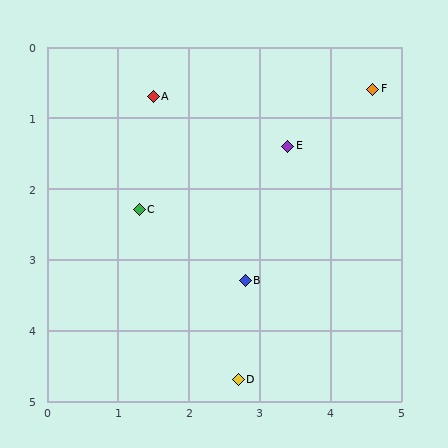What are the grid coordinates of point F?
Point F is at approximately (4.6, 0.6).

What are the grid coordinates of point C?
Point C is at approximately (1.3, 2.3).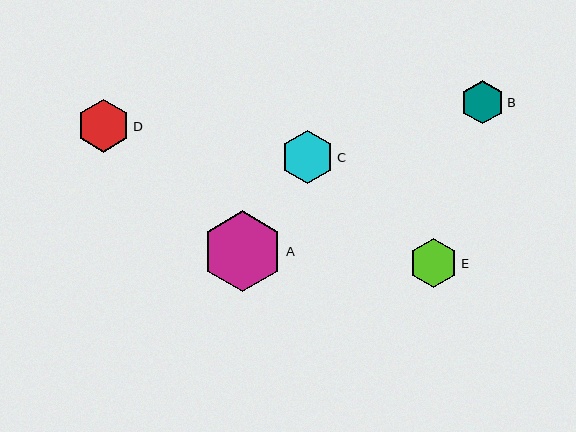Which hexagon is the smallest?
Hexagon B is the smallest with a size of approximately 43 pixels.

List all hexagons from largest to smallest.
From largest to smallest: A, C, D, E, B.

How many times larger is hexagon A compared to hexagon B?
Hexagon A is approximately 1.9 times the size of hexagon B.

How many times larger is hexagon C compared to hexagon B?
Hexagon C is approximately 1.2 times the size of hexagon B.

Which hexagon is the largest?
Hexagon A is the largest with a size of approximately 81 pixels.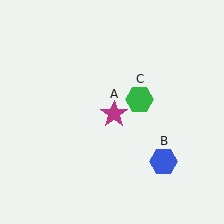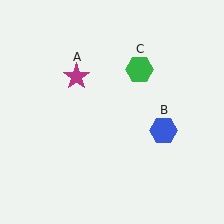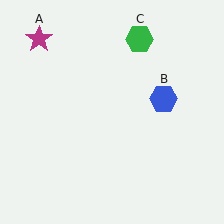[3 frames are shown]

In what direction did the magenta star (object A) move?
The magenta star (object A) moved up and to the left.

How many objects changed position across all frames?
3 objects changed position: magenta star (object A), blue hexagon (object B), green hexagon (object C).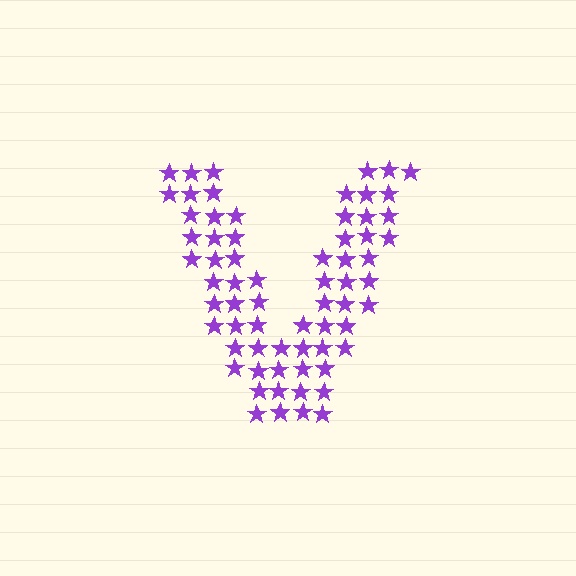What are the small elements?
The small elements are stars.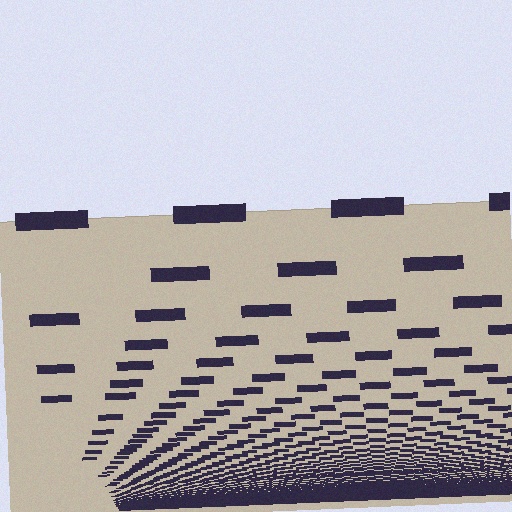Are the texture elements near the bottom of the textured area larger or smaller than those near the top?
Smaller. The gradient is inverted — elements near the bottom are smaller and denser.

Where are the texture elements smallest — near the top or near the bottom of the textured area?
Near the bottom.